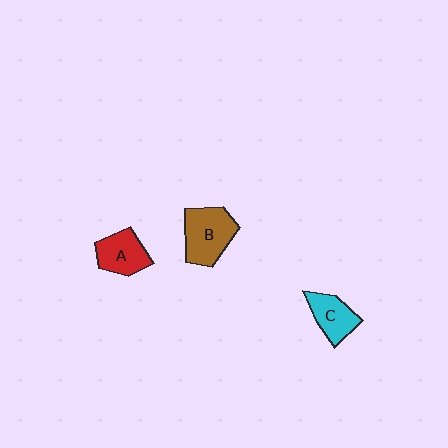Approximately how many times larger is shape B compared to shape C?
Approximately 1.5 times.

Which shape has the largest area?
Shape B (brown).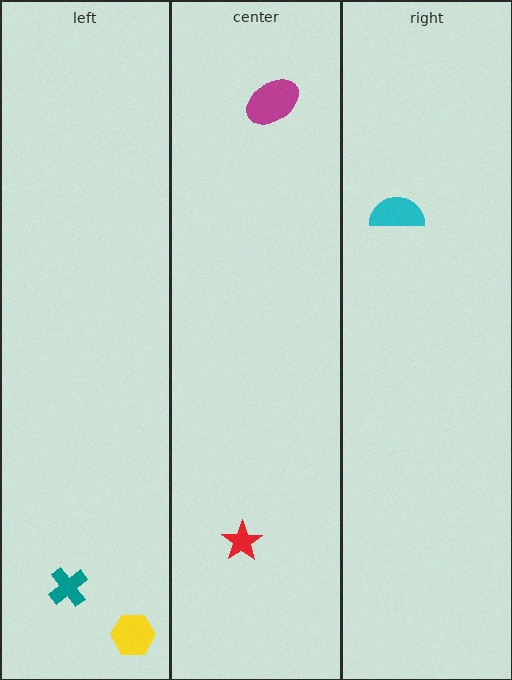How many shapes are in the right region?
1.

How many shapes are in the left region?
2.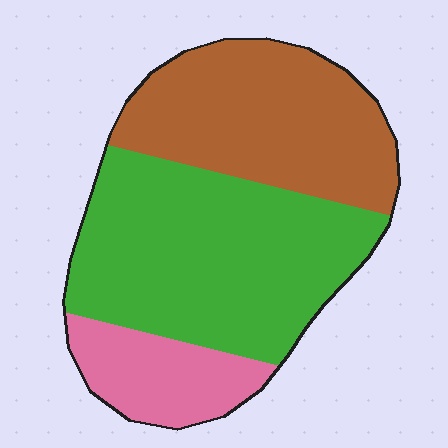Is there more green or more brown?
Green.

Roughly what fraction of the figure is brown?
Brown covers about 35% of the figure.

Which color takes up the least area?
Pink, at roughly 15%.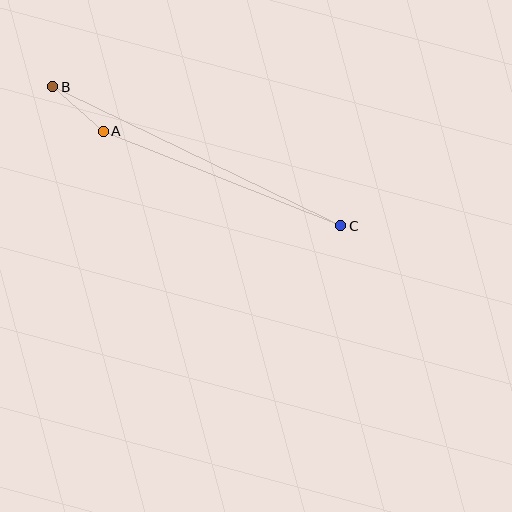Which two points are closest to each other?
Points A and B are closest to each other.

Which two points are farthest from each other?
Points B and C are farthest from each other.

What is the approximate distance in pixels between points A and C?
The distance between A and C is approximately 255 pixels.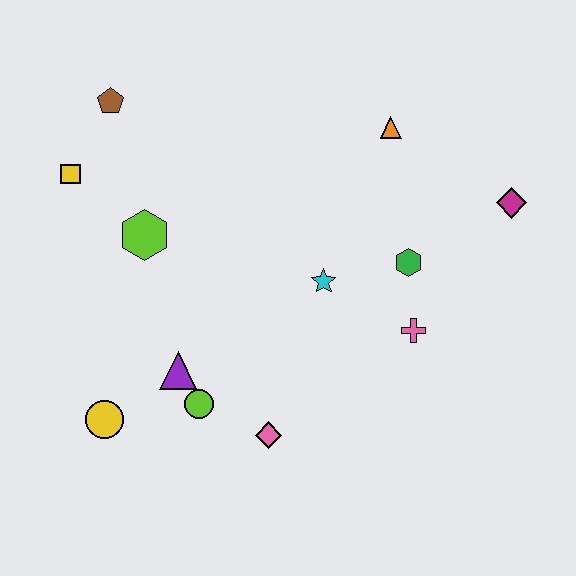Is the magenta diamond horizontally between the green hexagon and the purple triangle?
No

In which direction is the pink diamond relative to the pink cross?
The pink diamond is to the left of the pink cross.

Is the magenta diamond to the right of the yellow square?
Yes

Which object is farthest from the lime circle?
The magenta diamond is farthest from the lime circle.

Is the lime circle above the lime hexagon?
No